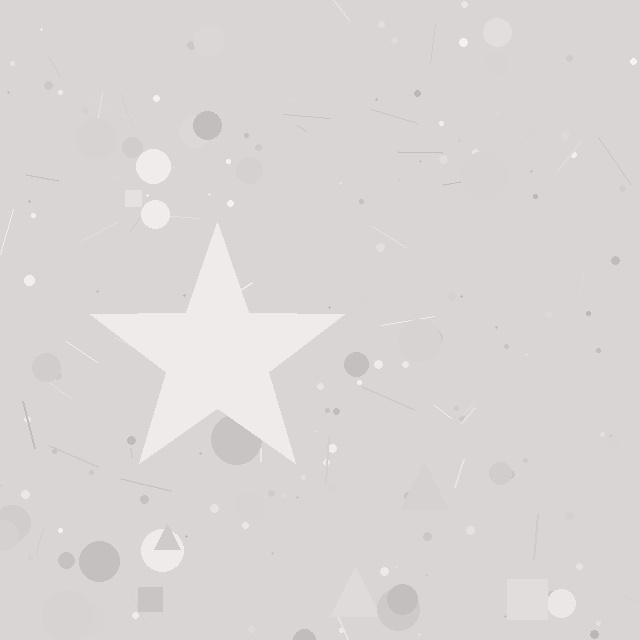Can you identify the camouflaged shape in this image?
The camouflaged shape is a star.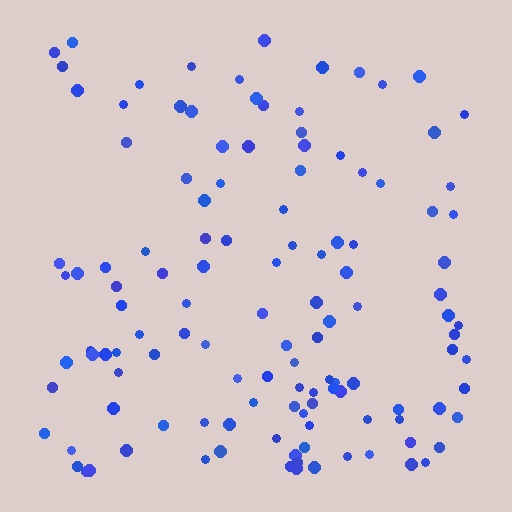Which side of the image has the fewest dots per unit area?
The top.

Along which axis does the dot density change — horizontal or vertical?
Vertical.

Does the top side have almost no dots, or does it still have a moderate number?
Still a moderate number, just noticeably fewer than the bottom.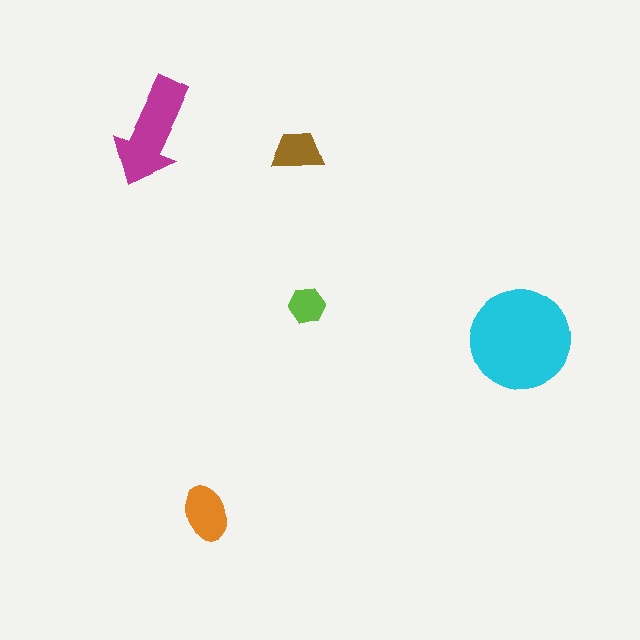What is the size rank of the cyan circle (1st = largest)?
1st.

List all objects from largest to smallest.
The cyan circle, the magenta arrow, the orange ellipse, the brown trapezoid, the lime hexagon.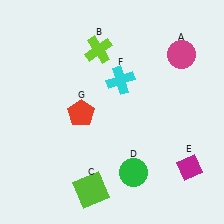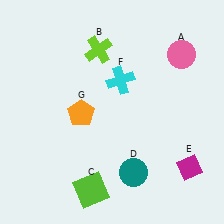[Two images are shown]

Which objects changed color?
A changed from magenta to pink. D changed from green to teal. G changed from red to orange.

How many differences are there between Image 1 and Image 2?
There are 3 differences between the two images.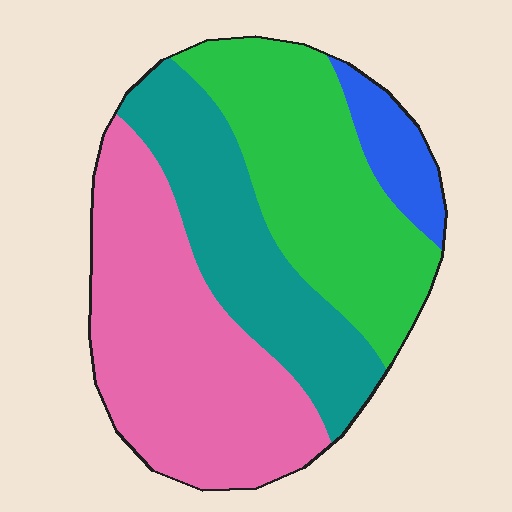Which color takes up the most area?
Pink, at roughly 40%.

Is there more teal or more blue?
Teal.